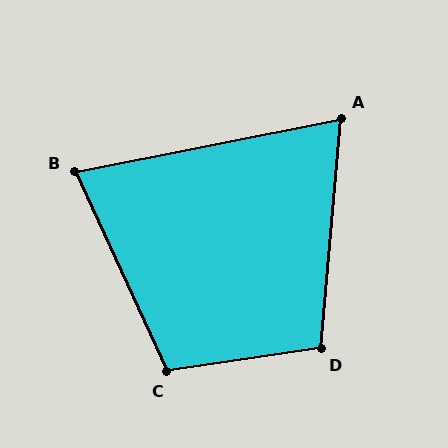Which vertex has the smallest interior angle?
A, at approximately 74 degrees.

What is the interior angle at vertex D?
Approximately 103 degrees (obtuse).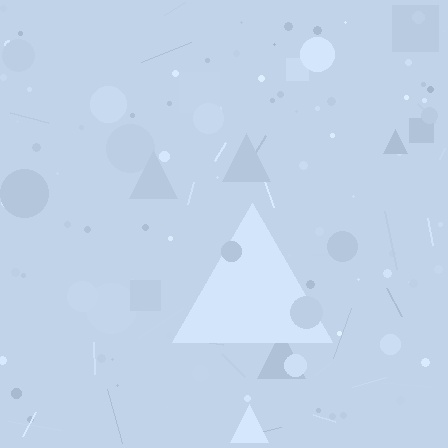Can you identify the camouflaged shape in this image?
The camouflaged shape is a triangle.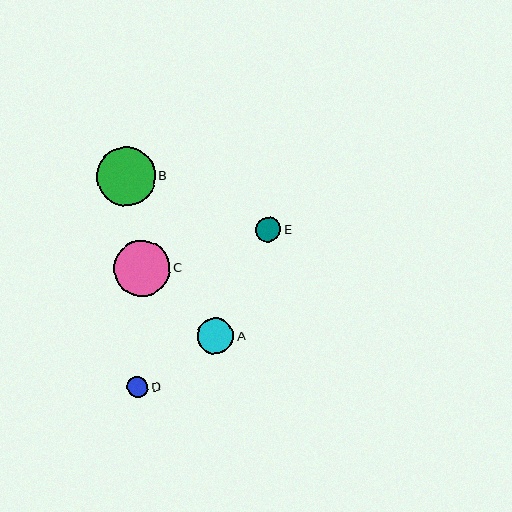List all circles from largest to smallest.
From largest to smallest: B, C, A, E, D.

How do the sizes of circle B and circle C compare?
Circle B and circle C are approximately the same size.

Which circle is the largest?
Circle B is the largest with a size of approximately 58 pixels.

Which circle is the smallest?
Circle D is the smallest with a size of approximately 21 pixels.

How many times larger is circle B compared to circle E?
Circle B is approximately 2.3 times the size of circle E.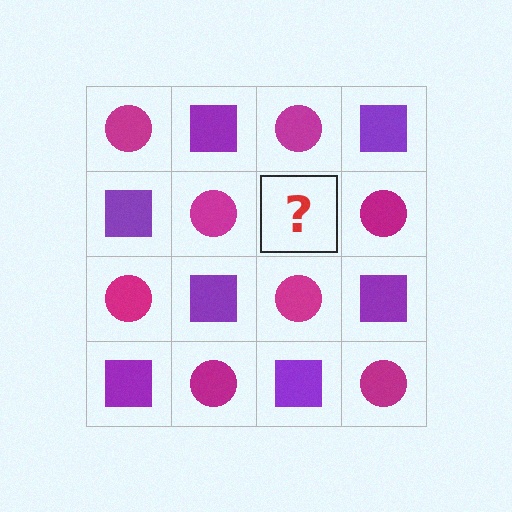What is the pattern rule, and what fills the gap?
The rule is that it alternates magenta circle and purple square in a checkerboard pattern. The gap should be filled with a purple square.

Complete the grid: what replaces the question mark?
The question mark should be replaced with a purple square.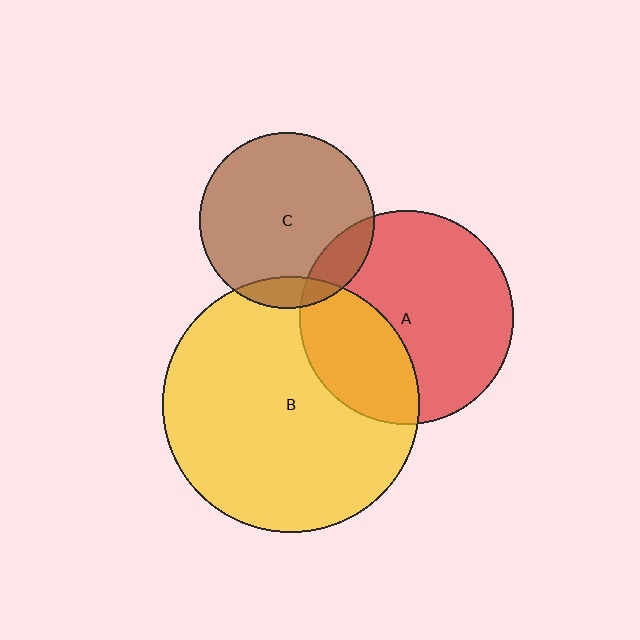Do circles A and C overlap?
Yes.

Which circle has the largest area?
Circle B (yellow).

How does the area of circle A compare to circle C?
Approximately 1.5 times.